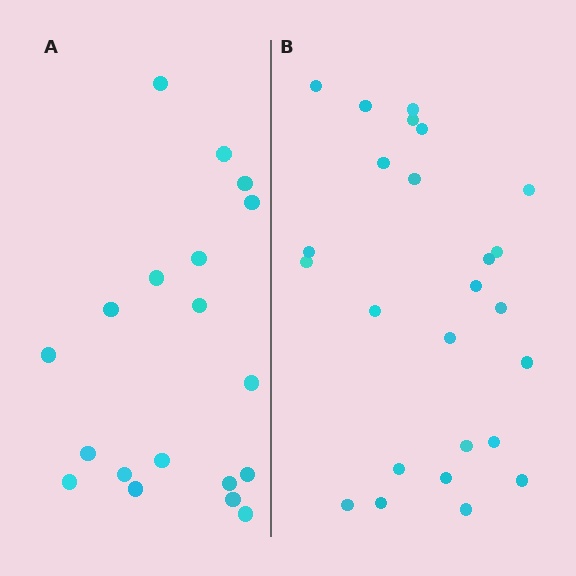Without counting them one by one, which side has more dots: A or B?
Region B (the right region) has more dots.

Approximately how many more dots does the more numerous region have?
Region B has about 6 more dots than region A.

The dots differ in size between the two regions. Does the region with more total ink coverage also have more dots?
No. Region A has more total ink coverage because its dots are larger, but region B actually contains more individual dots. Total area can be misleading — the number of items is what matters here.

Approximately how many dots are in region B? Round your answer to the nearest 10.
About 20 dots. (The exact count is 25, which rounds to 20.)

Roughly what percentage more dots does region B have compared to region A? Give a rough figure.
About 30% more.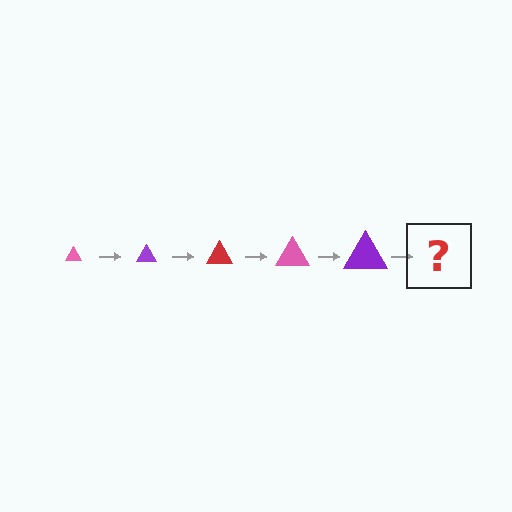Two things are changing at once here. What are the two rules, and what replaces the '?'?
The two rules are that the triangle grows larger each step and the color cycles through pink, purple, and red. The '?' should be a red triangle, larger than the previous one.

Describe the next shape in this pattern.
It should be a red triangle, larger than the previous one.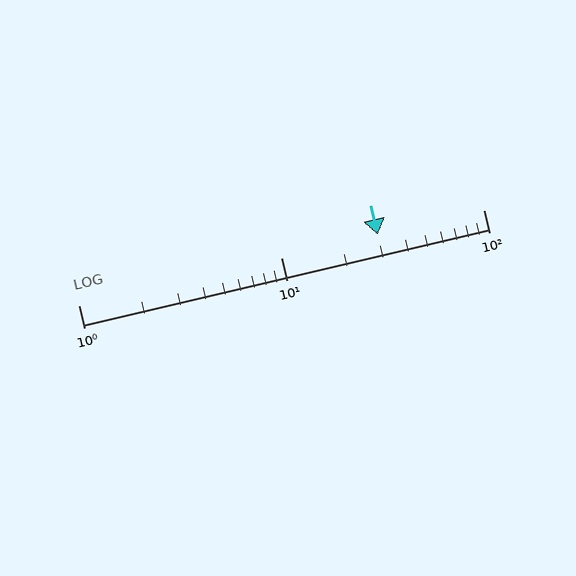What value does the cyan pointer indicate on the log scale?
The pointer indicates approximately 30.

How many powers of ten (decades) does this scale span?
The scale spans 2 decades, from 1 to 100.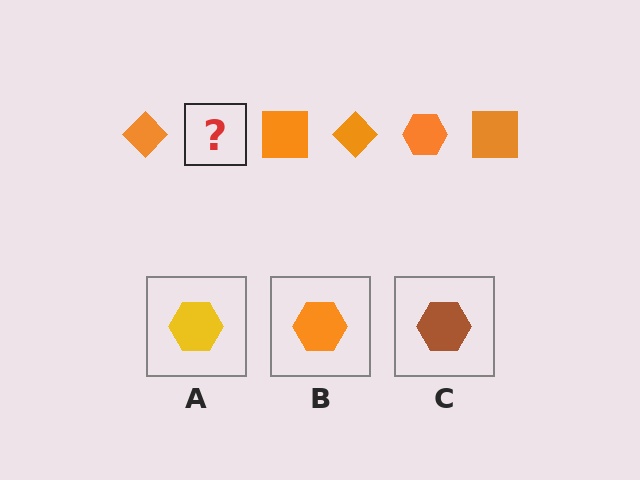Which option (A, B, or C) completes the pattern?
B.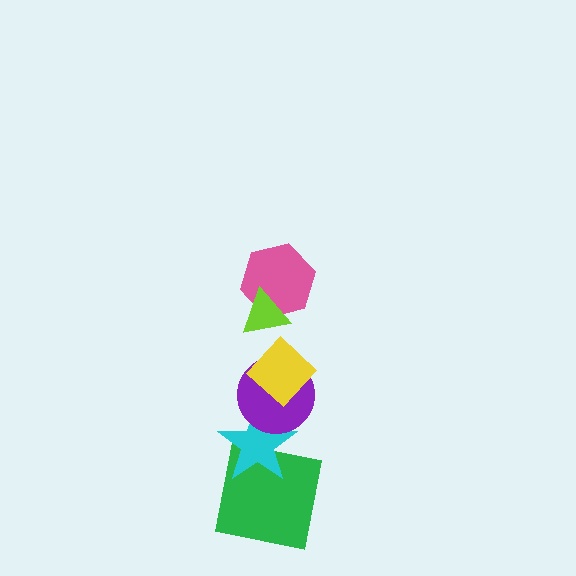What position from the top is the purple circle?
The purple circle is 4th from the top.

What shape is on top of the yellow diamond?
The pink hexagon is on top of the yellow diamond.